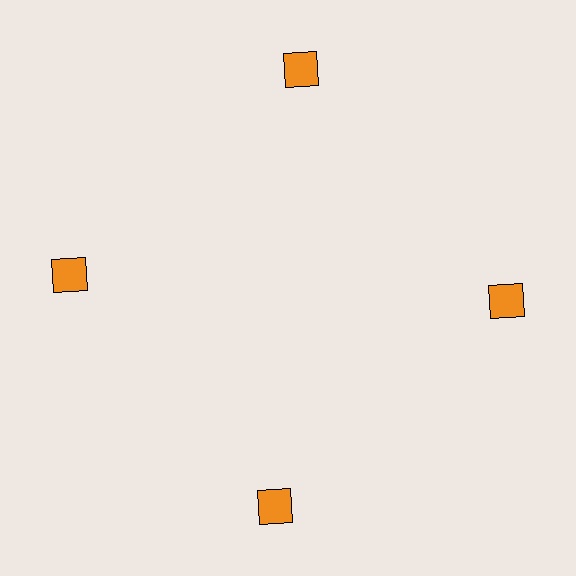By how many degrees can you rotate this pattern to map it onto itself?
The pattern maps onto itself every 90 degrees of rotation.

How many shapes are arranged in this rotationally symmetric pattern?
There are 4 shapes, arranged in 4 groups of 1.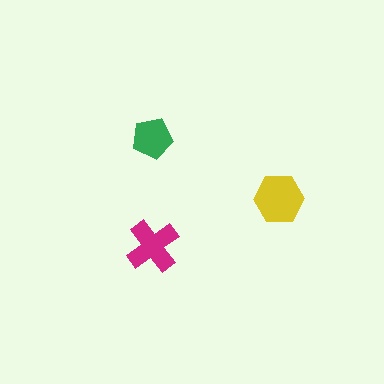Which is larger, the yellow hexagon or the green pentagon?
The yellow hexagon.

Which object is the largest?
The yellow hexagon.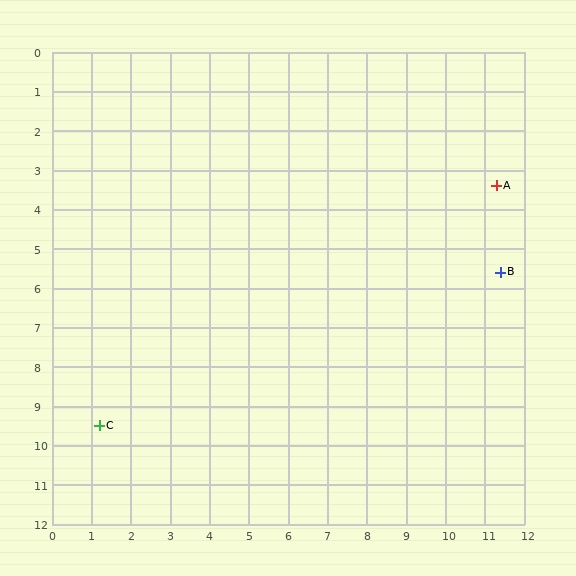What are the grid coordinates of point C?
Point C is at approximately (1.2, 9.5).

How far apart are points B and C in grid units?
Points B and C are about 10.9 grid units apart.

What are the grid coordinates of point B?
Point B is at approximately (11.4, 5.6).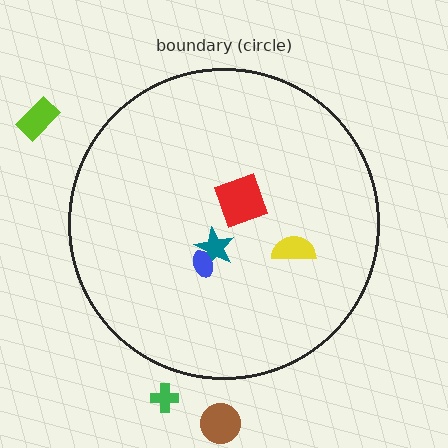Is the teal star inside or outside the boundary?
Inside.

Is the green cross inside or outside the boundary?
Outside.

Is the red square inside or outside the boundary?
Inside.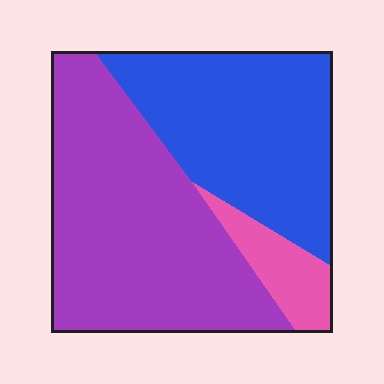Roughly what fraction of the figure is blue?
Blue covers 39% of the figure.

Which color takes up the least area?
Pink, at roughly 10%.